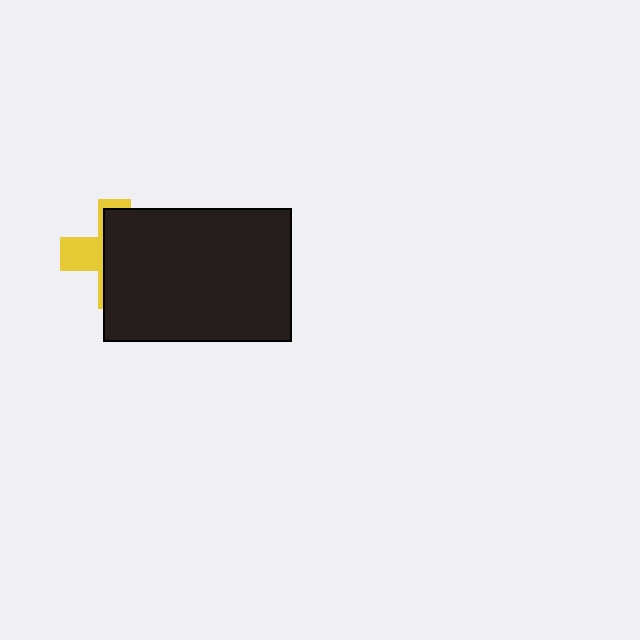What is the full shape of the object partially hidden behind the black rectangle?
The partially hidden object is a yellow cross.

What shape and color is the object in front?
The object in front is a black rectangle.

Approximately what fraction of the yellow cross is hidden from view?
Roughly 66% of the yellow cross is hidden behind the black rectangle.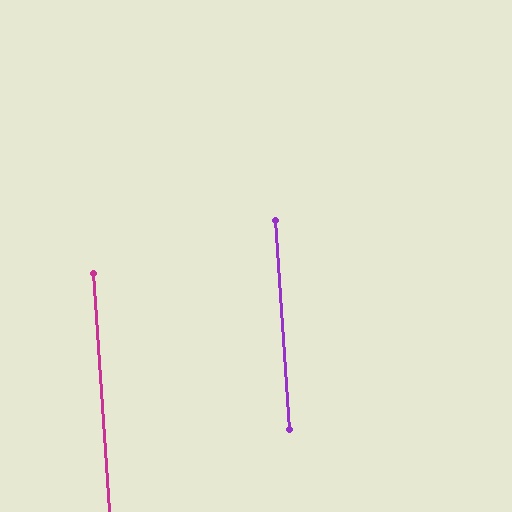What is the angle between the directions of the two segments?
Approximately 0 degrees.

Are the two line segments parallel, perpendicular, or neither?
Parallel — their directions differ by only 0.0°.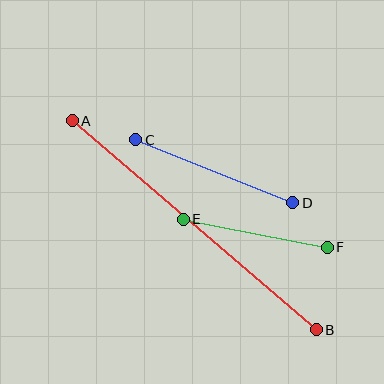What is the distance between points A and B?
The distance is approximately 321 pixels.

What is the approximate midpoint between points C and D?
The midpoint is at approximately (214, 171) pixels.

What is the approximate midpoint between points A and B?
The midpoint is at approximately (194, 225) pixels.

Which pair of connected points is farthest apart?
Points A and B are farthest apart.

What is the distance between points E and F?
The distance is approximately 147 pixels.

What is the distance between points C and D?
The distance is approximately 169 pixels.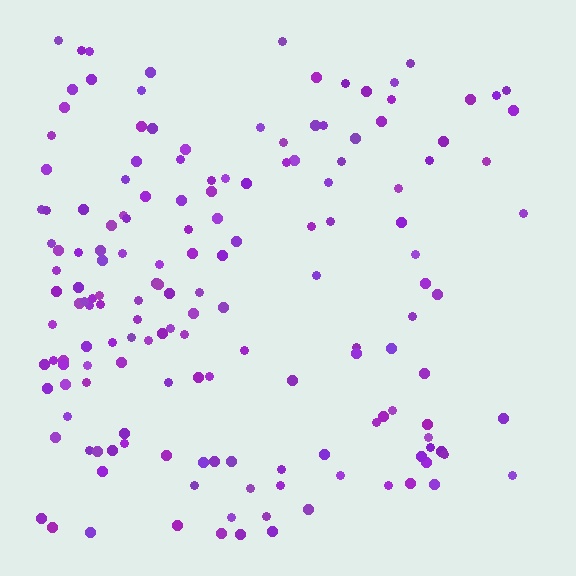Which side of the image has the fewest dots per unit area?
The right.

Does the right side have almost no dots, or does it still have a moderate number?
Still a moderate number, just noticeably fewer than the left.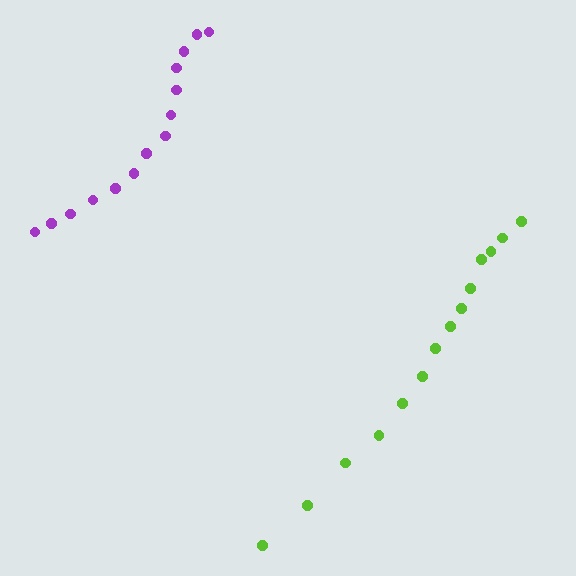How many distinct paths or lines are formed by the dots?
There are 2 distinct paths.